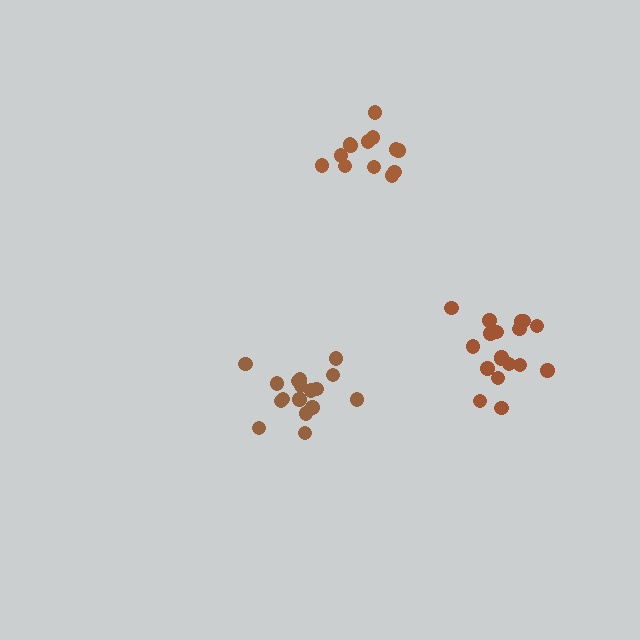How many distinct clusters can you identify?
There are 3 distinct clusters.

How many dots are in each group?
Group 1: 19 dots, Group 2: 13 dots, Group 3: 17 dots (49 total).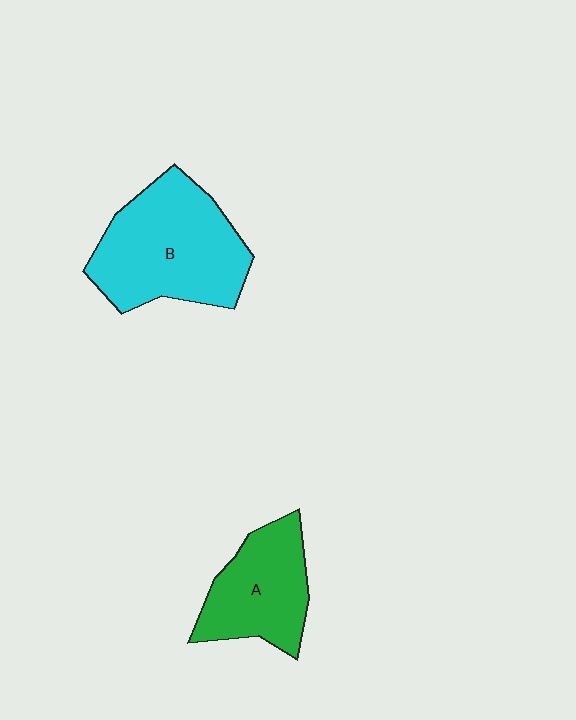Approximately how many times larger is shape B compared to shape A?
Approximately 1.5 times.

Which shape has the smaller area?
Shape A (green).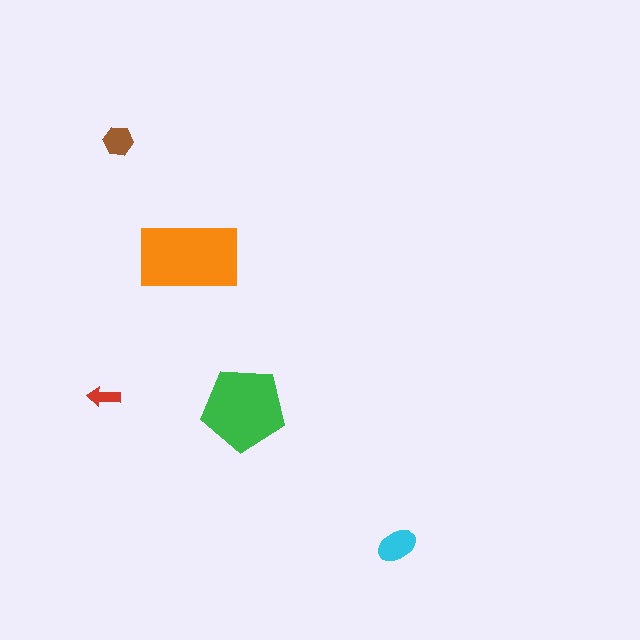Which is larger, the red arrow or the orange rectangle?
The orange rectangle.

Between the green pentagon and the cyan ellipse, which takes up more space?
The green pentagon.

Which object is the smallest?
The red arrow.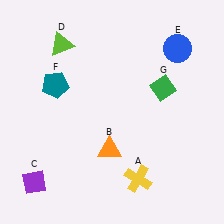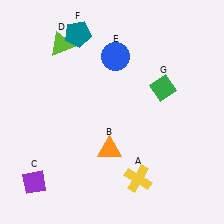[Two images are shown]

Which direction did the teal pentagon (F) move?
The teal pentagon (F) moved up.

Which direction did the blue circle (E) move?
The blue circle (E) moved left.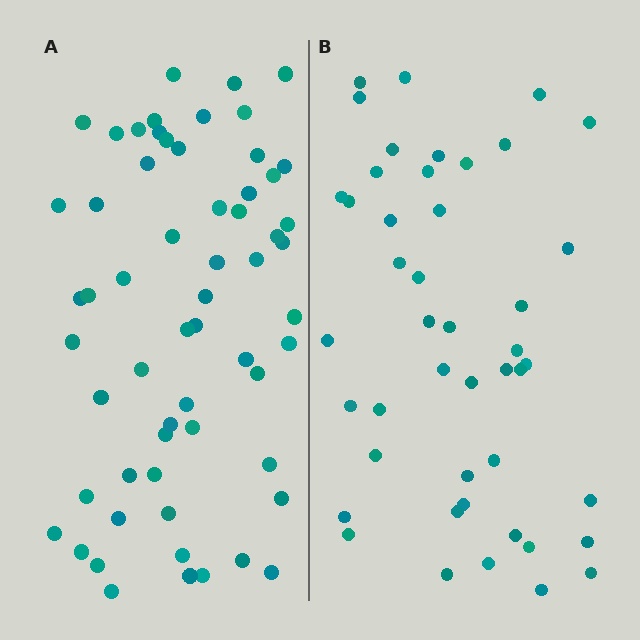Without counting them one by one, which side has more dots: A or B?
Region A (the left region) has more dots.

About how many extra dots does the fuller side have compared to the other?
Region A has approximately 15 more dots than region B.